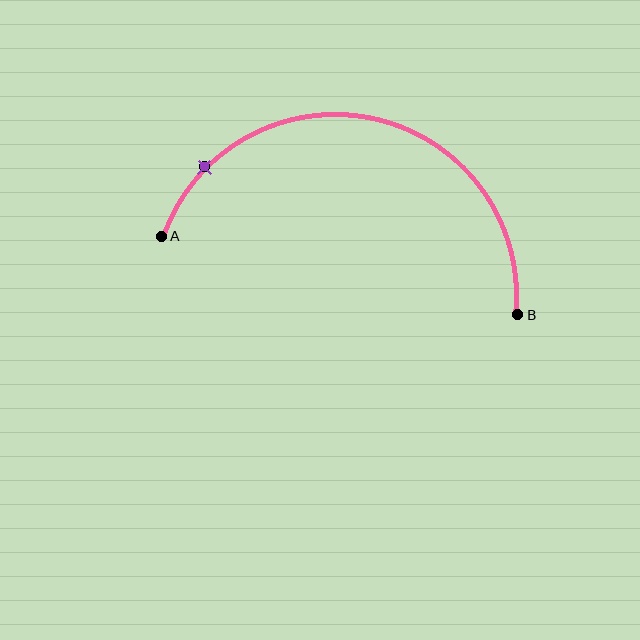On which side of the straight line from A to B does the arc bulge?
The arc bulges above the straight line connecting A and B.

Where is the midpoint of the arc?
The arc midpoint is the point on the curve farthest from the straight line joining A and B. It sits above that line.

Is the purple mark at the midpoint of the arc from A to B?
No. The purple mark lies on the arc but is closer to endpoint A. The arc midpoint would be at the point on the curve equidistant along the arc from both A and B.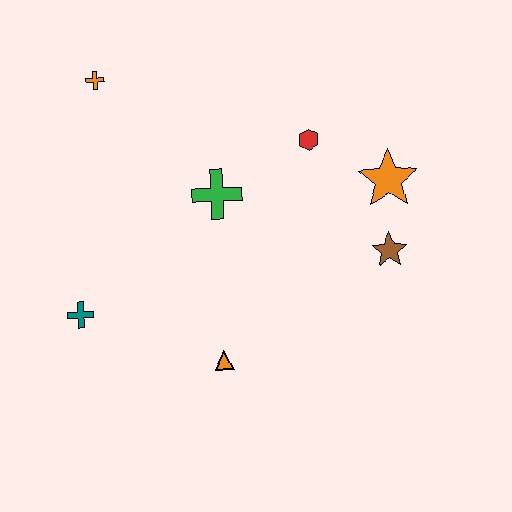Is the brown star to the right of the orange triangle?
Yes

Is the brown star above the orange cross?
No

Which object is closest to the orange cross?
The green cross is closest to the orange cross.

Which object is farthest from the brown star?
The orange cross is farthest from the brown star.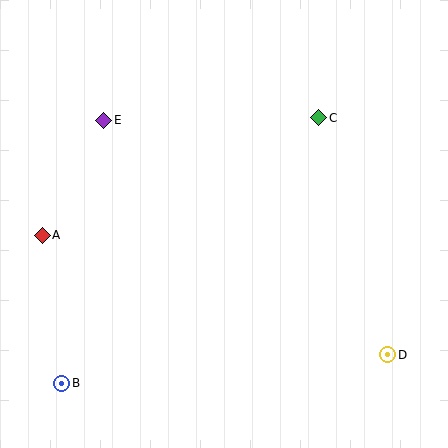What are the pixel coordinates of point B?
Point B is at (62, 383).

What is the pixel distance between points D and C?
The distance between D and C is 247 pixels.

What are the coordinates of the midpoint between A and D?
The midpoint between A and D is at (215, 295).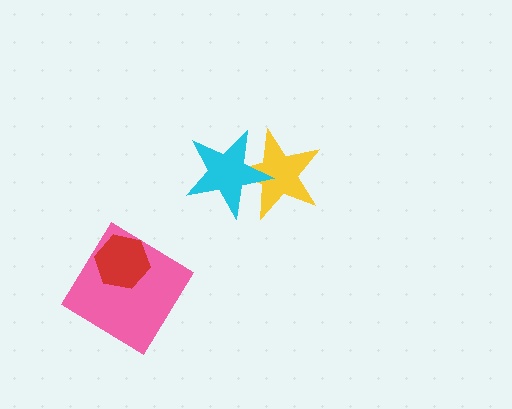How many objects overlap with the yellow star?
1 object overlaps with the yellow star.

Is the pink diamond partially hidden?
Yes, it is partially covered by another shape.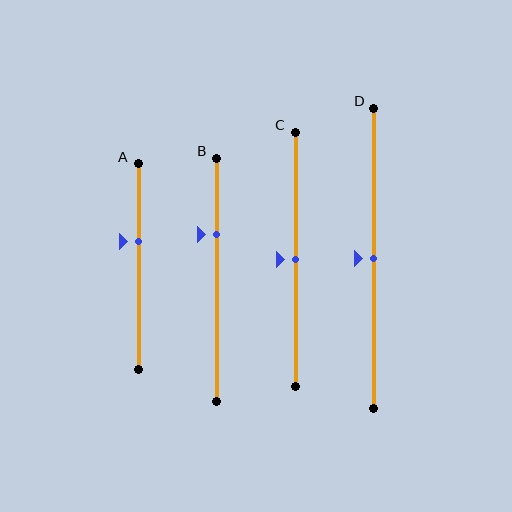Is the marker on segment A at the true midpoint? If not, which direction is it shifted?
No, the marker on segment A is shifted upward by about 12% of the segment length.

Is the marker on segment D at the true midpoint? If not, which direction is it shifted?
Yes, the marker on segment D is at the true midpoint.